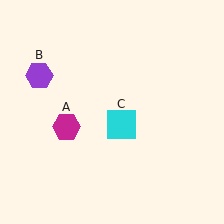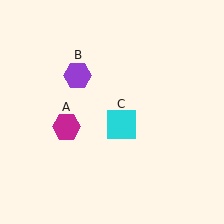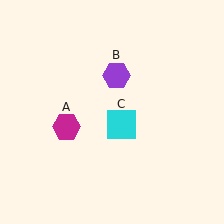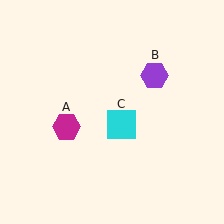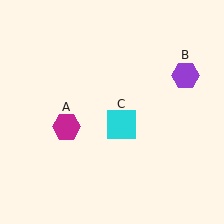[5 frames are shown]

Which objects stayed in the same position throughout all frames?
Magenta hexagon (object A) and cyan square (object C) remained stationary.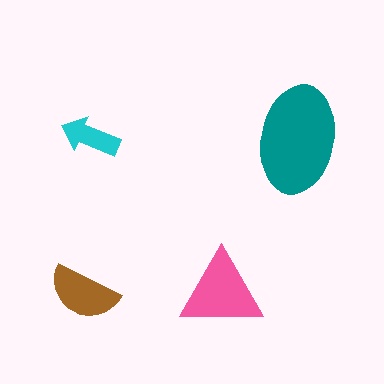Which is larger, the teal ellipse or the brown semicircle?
The teal ellipse.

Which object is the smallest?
The cyan arrow.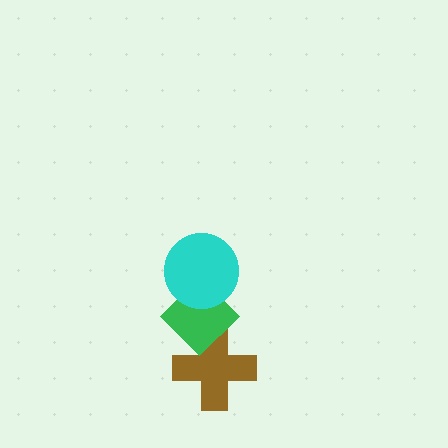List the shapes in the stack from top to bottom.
From top to bottom: the cyan circle, the green diamond, the brown cross.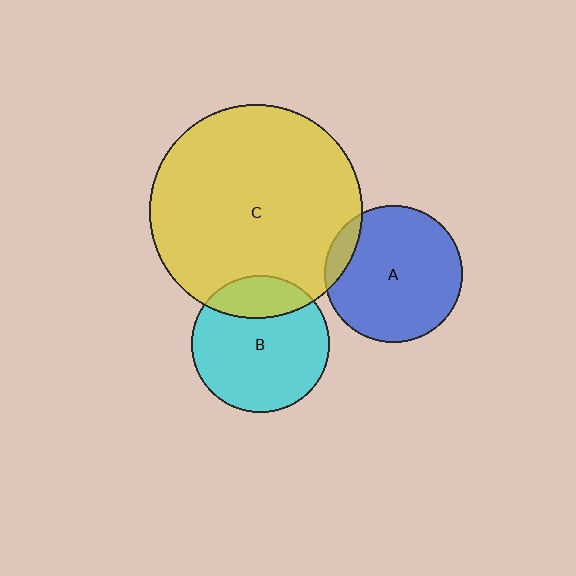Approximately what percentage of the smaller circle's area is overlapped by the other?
Approximately 10%.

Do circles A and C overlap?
Yes.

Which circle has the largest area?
Circle C (yellow).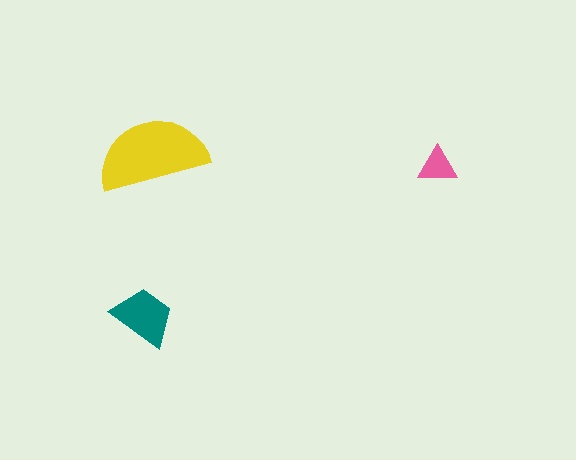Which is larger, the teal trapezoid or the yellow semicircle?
The yellow semicircle.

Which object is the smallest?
The pink triangle.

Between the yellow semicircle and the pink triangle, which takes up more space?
The yellow semicircle.